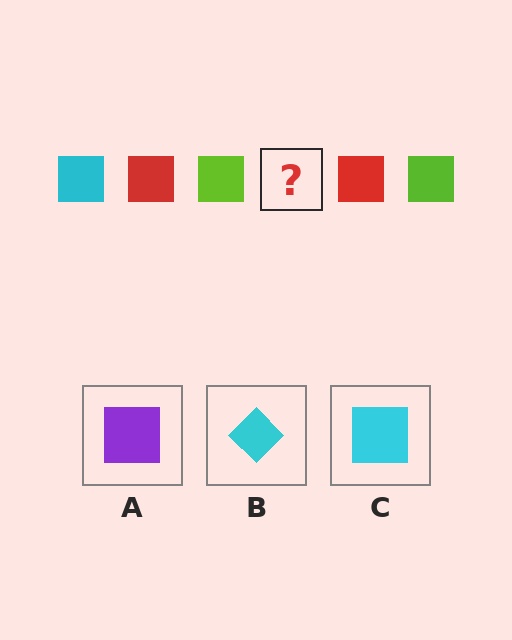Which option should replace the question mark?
Option C.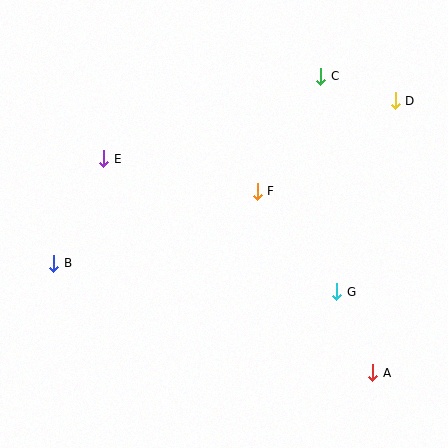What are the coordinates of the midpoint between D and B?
The midpoint between D and B is at (225, 182).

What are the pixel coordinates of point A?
Point A is at (373, 373).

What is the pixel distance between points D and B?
The distance between D and B is 378 pixels.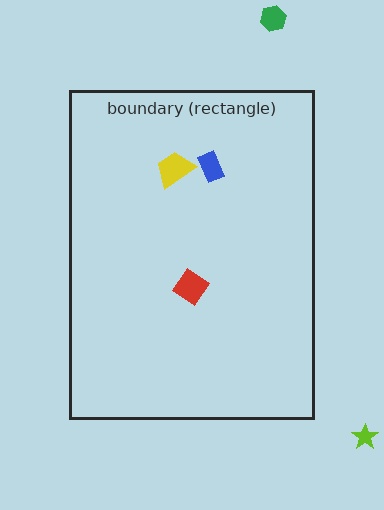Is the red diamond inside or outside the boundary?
Inside.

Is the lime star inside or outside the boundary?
Outside.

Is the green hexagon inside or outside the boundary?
Outside.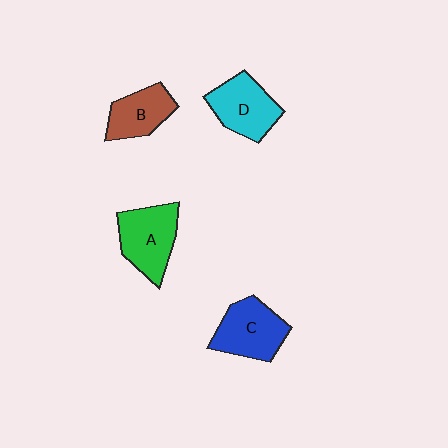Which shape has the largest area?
Shape A (green).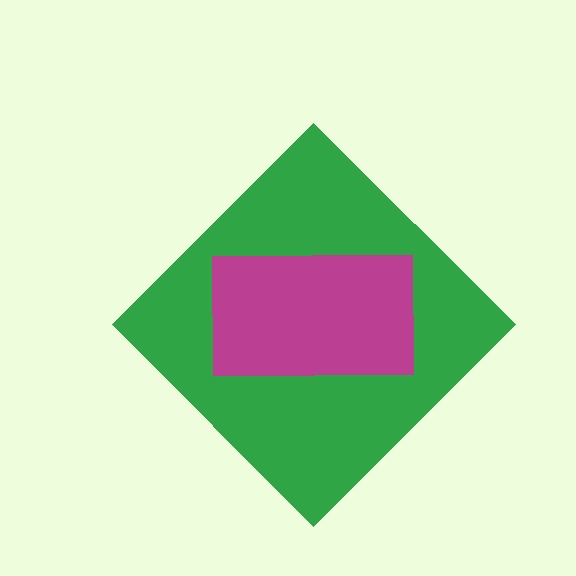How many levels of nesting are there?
2.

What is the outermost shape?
The green diamond.